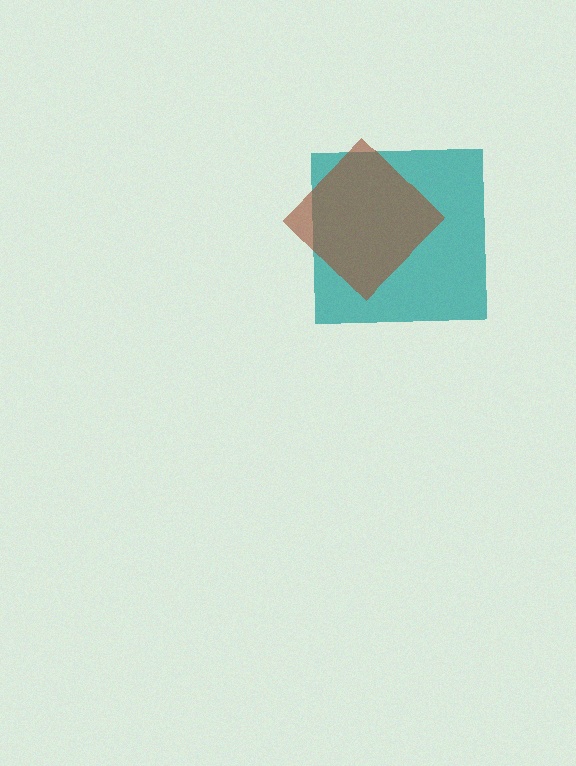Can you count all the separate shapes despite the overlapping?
Yes, there are 2 separate shapes.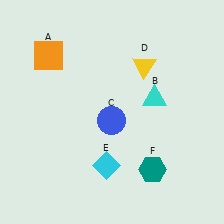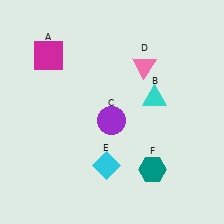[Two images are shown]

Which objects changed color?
A changed from orange to magenta. C changed from blue to purple. D changed from yellow to pink.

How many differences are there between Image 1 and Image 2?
There are 3 differences between the two images.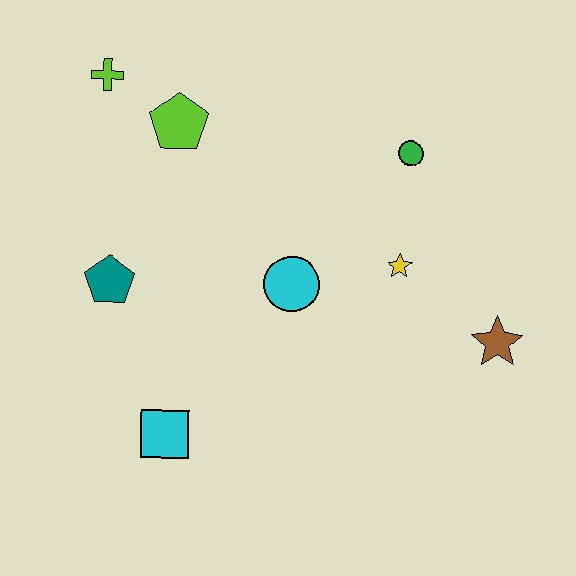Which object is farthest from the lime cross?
The brown star is farthest from the lime cross.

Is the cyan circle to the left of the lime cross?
No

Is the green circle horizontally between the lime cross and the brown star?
Yes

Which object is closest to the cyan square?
The teal pentagon is closest to the cyan square.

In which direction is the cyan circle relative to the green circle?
The cyan circle is below the green circle.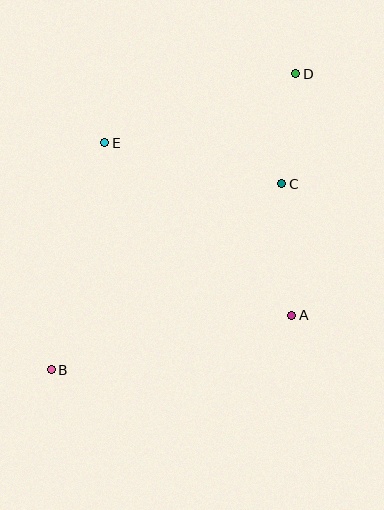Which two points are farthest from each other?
Points B and D are farthest from each other.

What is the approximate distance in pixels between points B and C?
The distance between B and C is approximately 296 pixels.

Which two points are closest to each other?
Points C and D are closest to each other.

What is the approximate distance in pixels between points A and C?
The distance between A and C is approximately 132 pixels.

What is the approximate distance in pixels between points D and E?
The distance between D and E is approximately 203 pixels.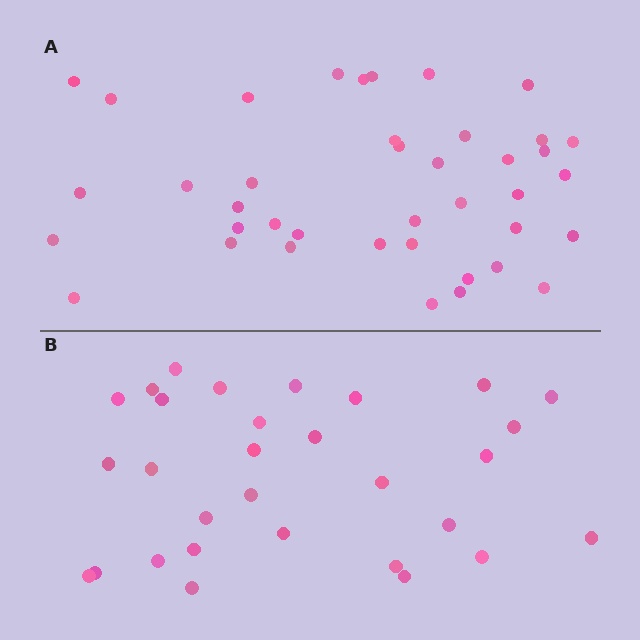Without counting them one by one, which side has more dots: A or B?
Region A (the top region) has more dots.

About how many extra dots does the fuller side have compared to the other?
Region A has roughly 10 or so more dots than region B.